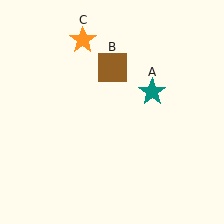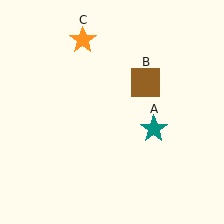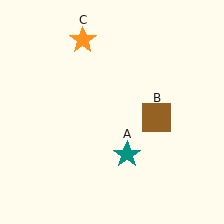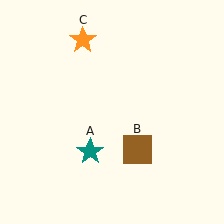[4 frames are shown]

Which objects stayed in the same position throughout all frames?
Orange star (object C) remained stationary.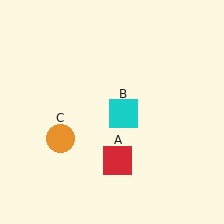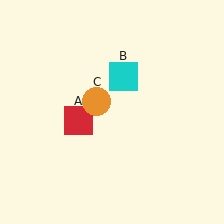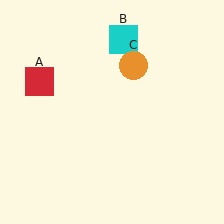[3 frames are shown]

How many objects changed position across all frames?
3 objects changed position: red square (object A), cyan square (object B), orange circle (object C).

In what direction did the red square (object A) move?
The red square (object A) moved up and to the left.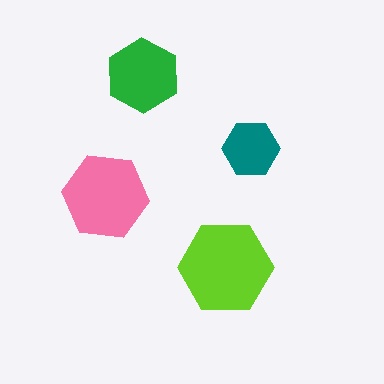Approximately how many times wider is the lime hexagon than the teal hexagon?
About 1.5 times wider.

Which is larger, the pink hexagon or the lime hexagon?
The lime one.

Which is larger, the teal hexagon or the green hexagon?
The green one.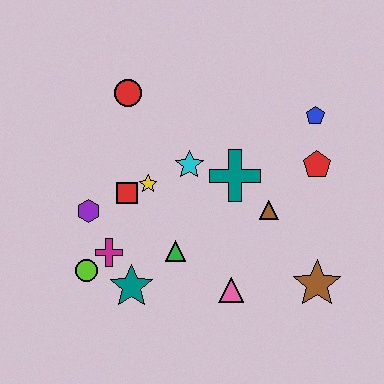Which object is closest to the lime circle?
The magenta cross is closest to the lime circle.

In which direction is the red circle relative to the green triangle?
The red circle is above the green triangle.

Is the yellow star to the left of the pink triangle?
Yes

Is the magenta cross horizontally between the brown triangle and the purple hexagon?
Yes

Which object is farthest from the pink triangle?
The red circle is farthest from the pink triangle.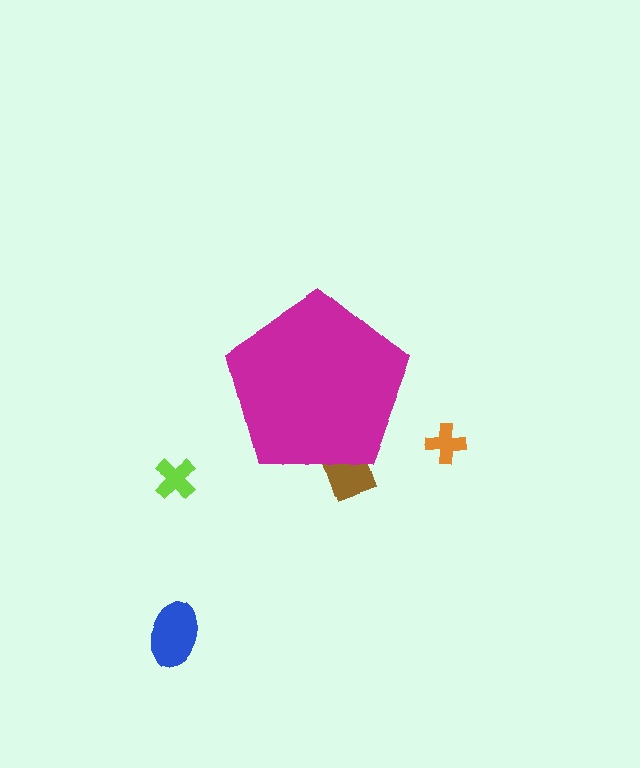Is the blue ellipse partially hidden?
No, the blue ellipse is fully visible.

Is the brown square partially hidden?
Yes, the brown square is partially hidden behind the magenta pentagon.